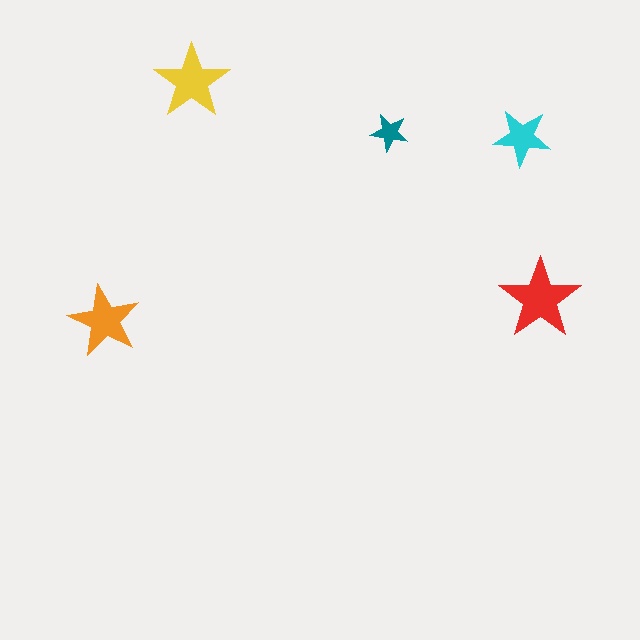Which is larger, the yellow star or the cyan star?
The yellow one.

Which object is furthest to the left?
The orange star is leftmost.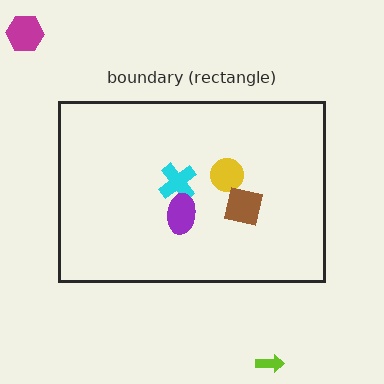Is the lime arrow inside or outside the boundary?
Outside.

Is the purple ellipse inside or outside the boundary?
Inside.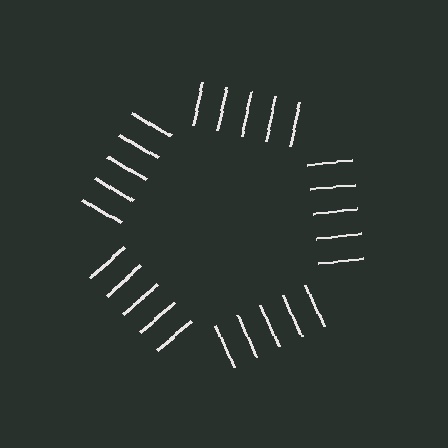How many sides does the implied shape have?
5 sides — the line-ends trace a pentagon.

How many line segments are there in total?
25 — 5 along each of the 5 edges.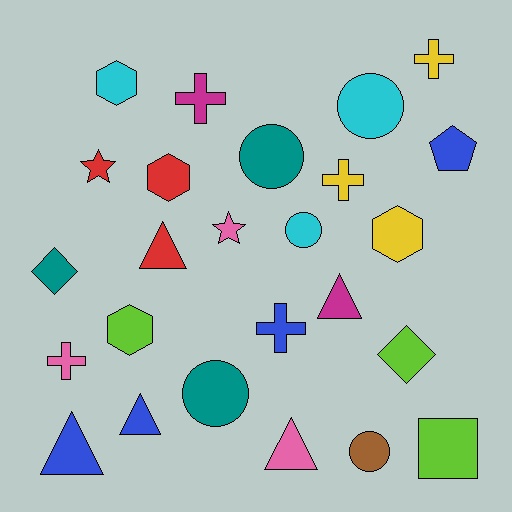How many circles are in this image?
There are 5 circles.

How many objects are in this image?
There are 25 objects.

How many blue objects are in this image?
There are 4 blue objects.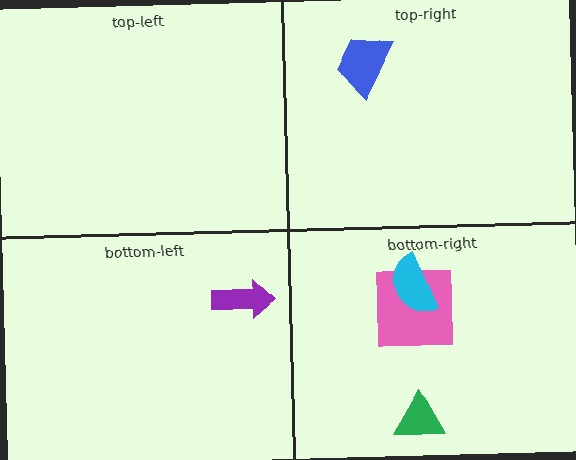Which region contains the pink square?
The bottom-right region.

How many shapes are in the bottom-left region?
1.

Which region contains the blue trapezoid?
The top-right region.